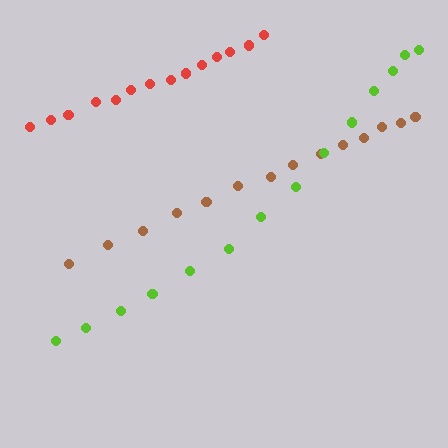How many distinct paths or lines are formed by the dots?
There are 3 distinct paths.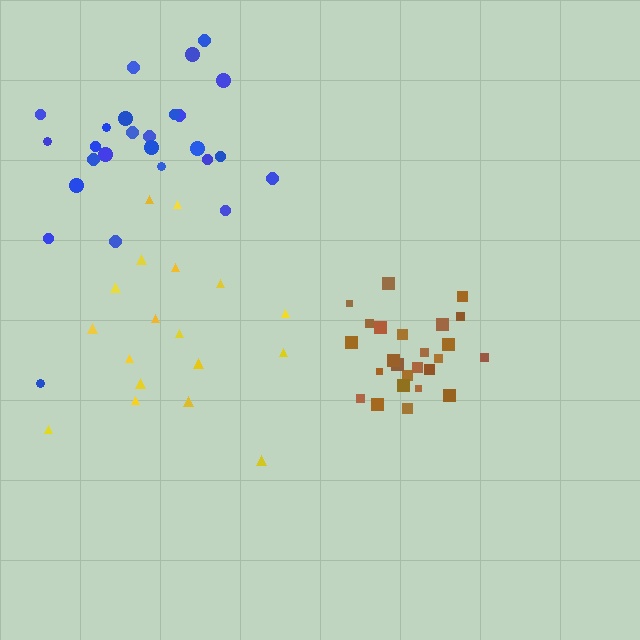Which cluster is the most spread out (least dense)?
Blue.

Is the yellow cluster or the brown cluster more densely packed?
Brown.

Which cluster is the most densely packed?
Brown.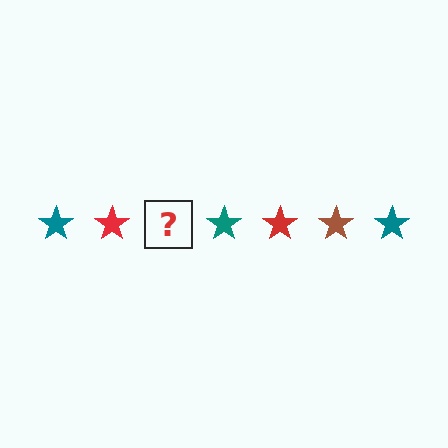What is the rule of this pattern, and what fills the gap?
The rule is that the pattern cycles through teal, red, brown stars. The gap should be filled with a brown star.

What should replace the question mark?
The question mark should be replaced with a brown star.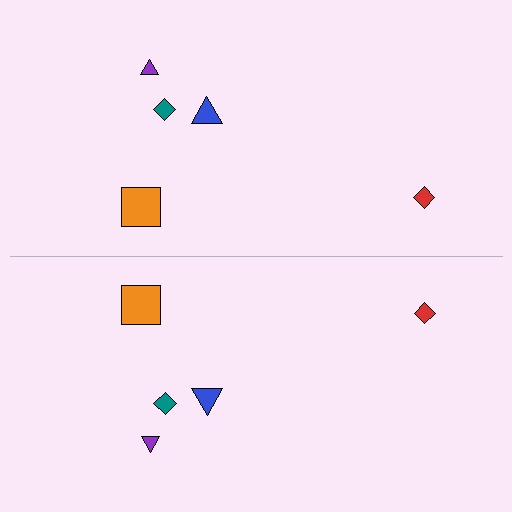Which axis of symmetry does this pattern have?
The pattern has a horizontal axis of symmetry running through the center of the image.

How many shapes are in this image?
There are 10 shapes in this image.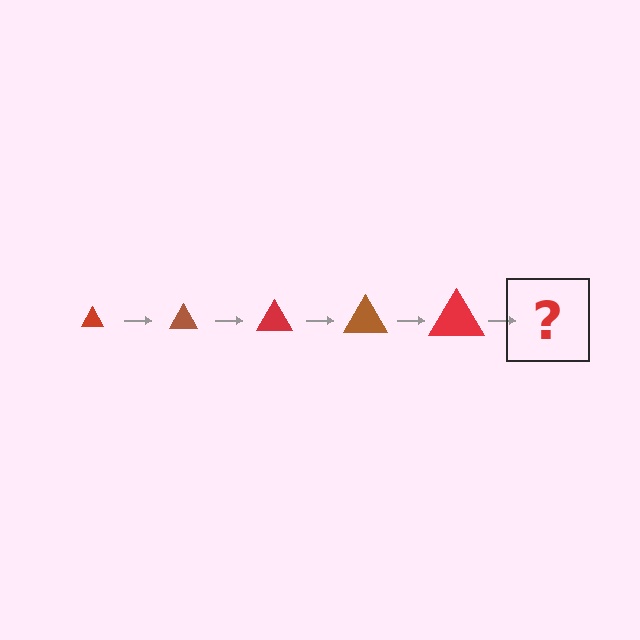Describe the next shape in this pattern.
It should be a brown triangle, larger than the previous one.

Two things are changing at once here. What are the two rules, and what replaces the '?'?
The two rules are that the triangle grows larger each step and the color cycles through red and brown. The '?' should be a brown triangle, larger than the previous one.